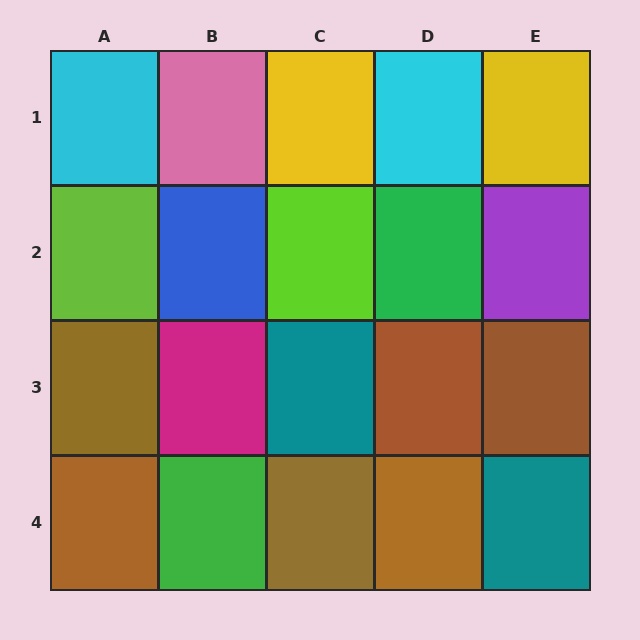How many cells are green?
2 cells are green.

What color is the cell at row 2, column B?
Blue.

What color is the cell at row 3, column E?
Brown.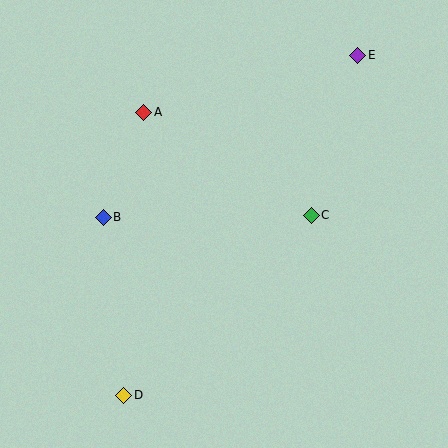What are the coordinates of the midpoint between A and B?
The midpoint between A and B is at (124, 165).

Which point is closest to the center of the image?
Point C at (311, 215) is closest to the center.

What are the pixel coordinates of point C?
Point C is at (311, 215).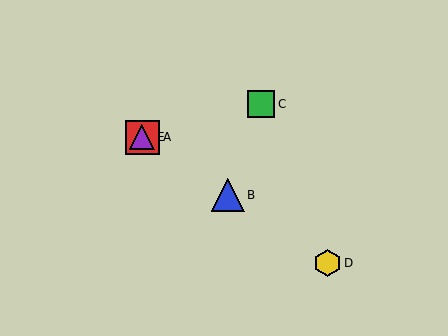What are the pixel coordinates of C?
Object C is at (261, 104).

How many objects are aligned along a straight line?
4 objects (A, B, D, E) are aligned along a straight line.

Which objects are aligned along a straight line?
Objects A, B, D, E are aligned along a straight line.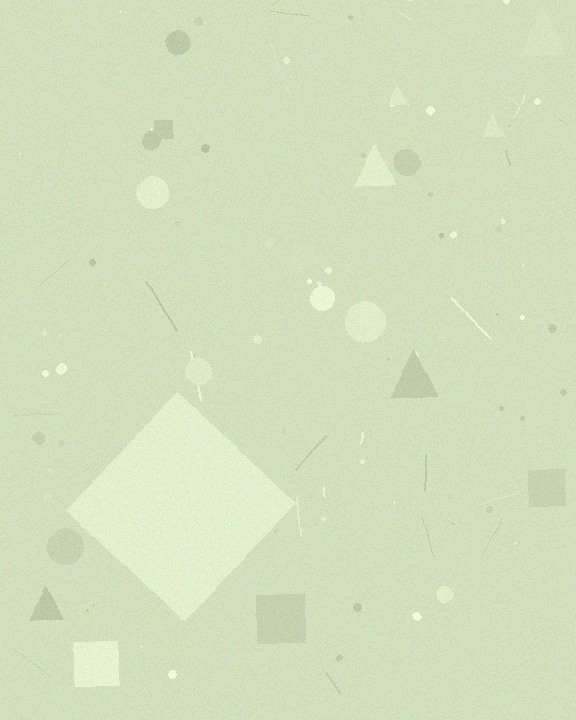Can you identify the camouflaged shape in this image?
The camouflaged shape is a diamond.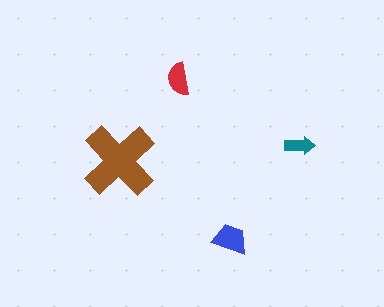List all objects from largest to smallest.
The brown cross, the blue trapezoid, the red semicircle, the teal arrow.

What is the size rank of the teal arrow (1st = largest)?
4th.